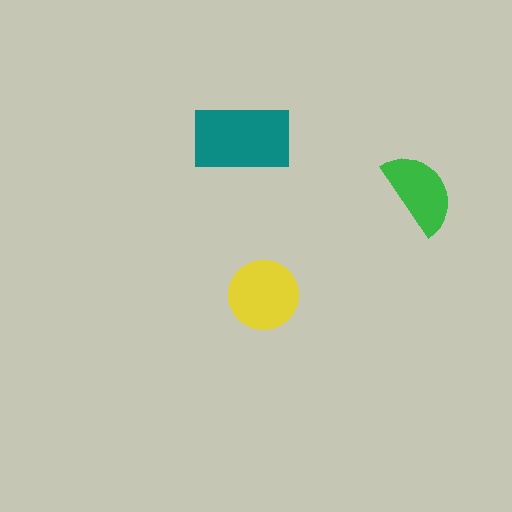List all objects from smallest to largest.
The green semicircle, the yellow circle, the teal rectangle.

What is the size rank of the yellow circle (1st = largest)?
2nd.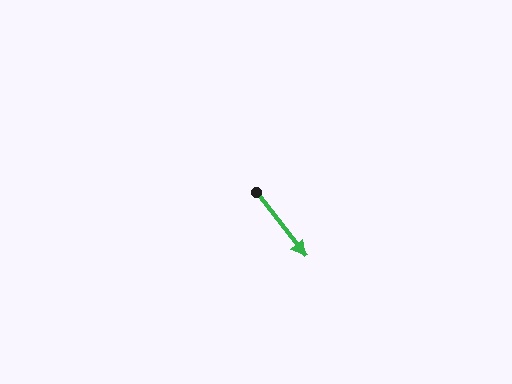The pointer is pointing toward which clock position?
Roughly 5 o'clock.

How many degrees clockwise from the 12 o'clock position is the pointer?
Approximately 142 degrees.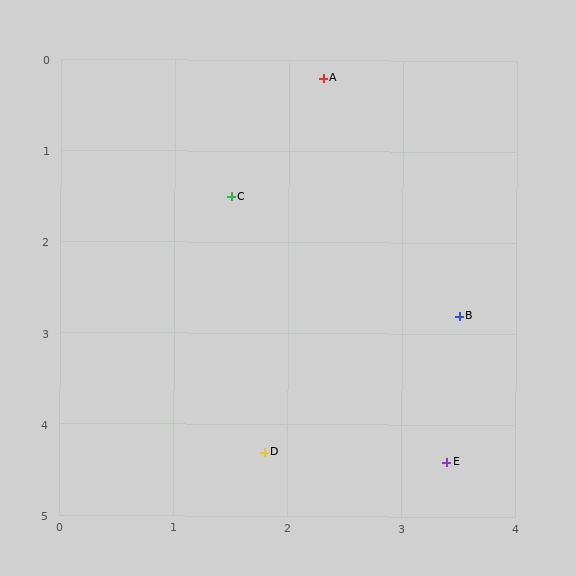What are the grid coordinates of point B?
Point B is at approximately (3.5, 2.8).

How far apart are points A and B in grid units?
Points A and B are about 2.9 grid units apart.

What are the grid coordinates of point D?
Point D is at approximately (1.8, 4.3).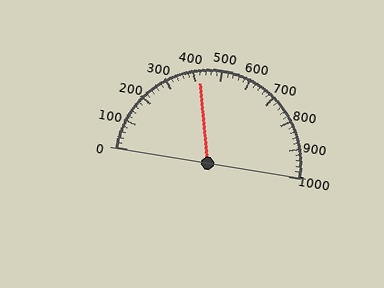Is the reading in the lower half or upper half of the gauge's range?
The reading is in the lower half of the range (0 to 1000).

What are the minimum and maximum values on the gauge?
The gauge ranges from 0 to 1000.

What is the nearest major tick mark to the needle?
The nearest major tick mark is 400.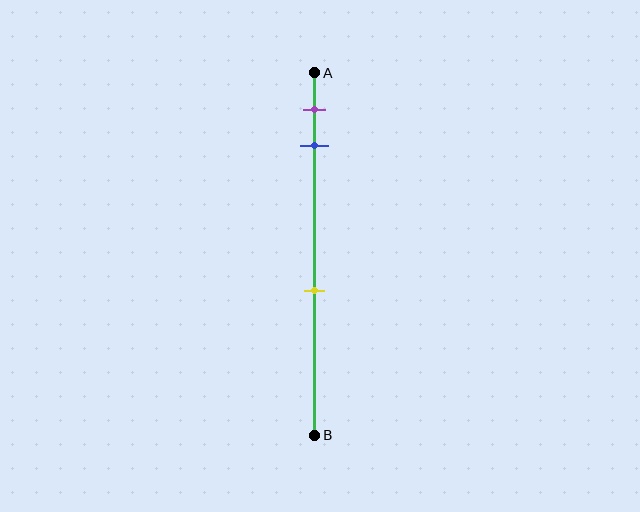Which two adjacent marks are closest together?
The purple and blue marks are the closest adjacent pair.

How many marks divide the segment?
There are 3 marks dividing the segment.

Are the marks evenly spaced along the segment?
No, the marks are not evenly spaced.